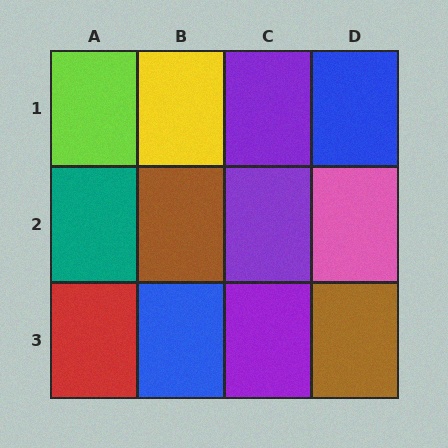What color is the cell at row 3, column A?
Red.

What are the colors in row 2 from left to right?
Teal, brown, purple, pink.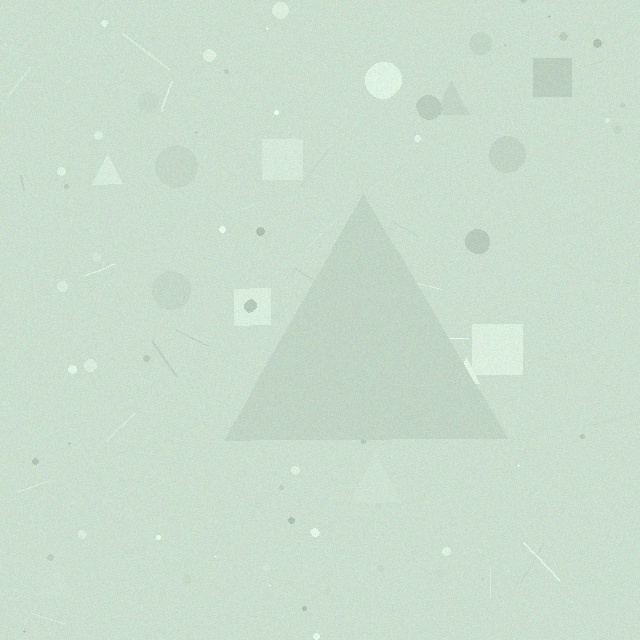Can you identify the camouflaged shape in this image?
The camouflaged shape is a triangle.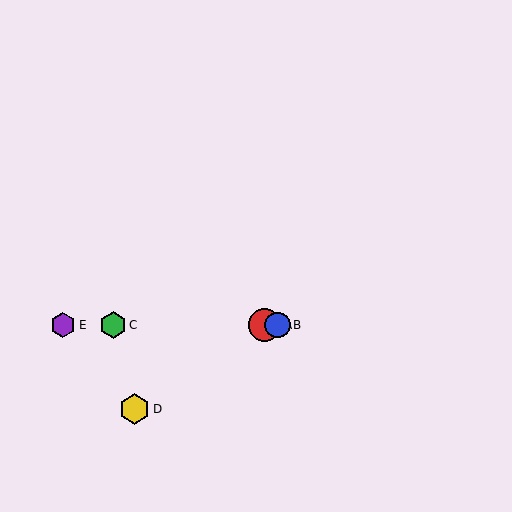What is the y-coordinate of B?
Object B is at y≈325.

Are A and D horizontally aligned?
No, A is at y≈325 and D is at y≈409.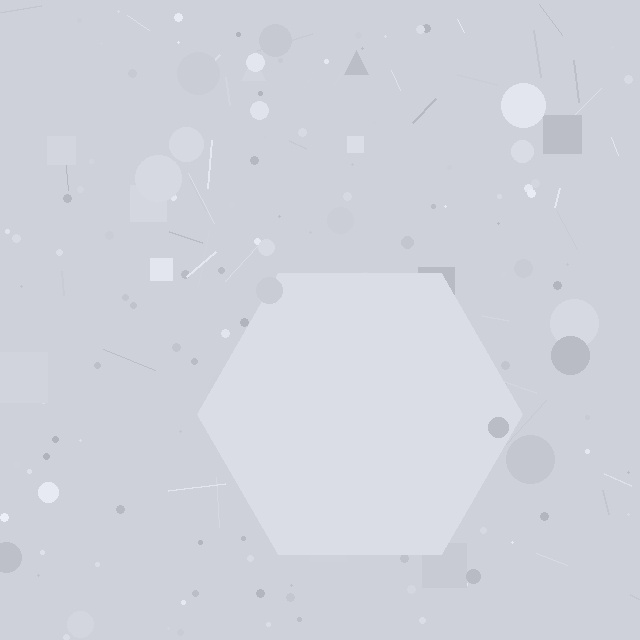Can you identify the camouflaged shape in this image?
The camouflaged shape is a hexagon.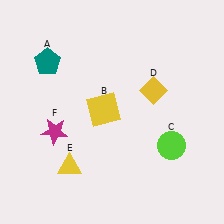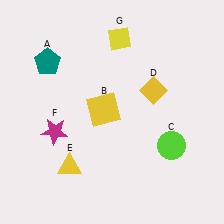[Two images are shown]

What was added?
A yellow diamond (G) was added in Image 2.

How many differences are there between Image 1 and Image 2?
There is 1 difference between the two images.